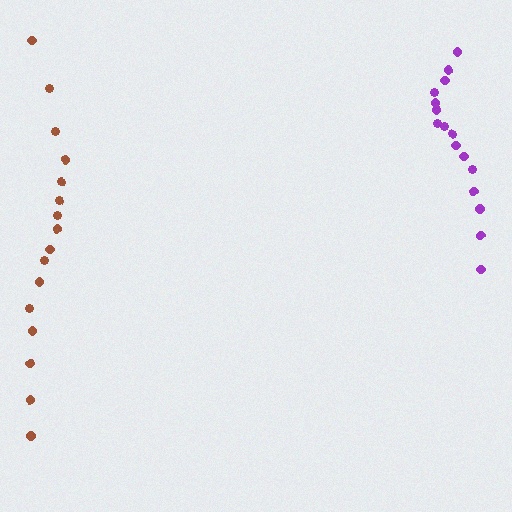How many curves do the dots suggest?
There are 2 distinct paths.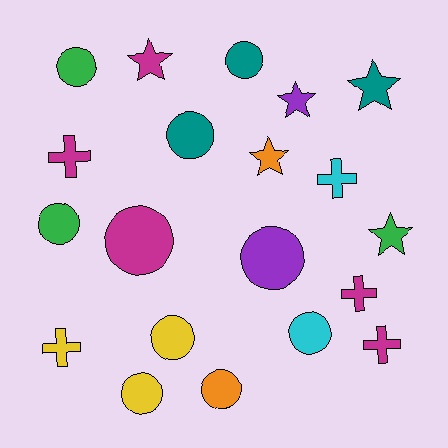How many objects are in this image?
There are 20 objects.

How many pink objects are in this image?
There are no pink objects.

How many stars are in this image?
There are 5 stars.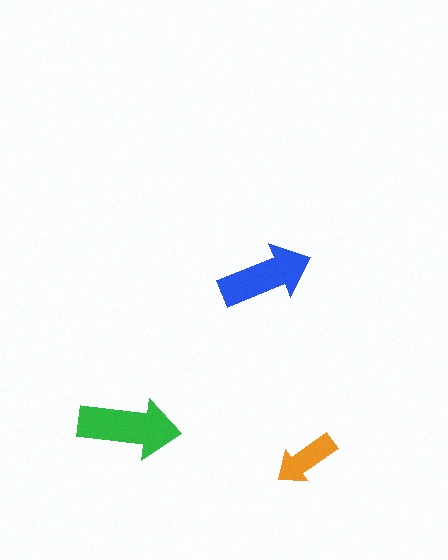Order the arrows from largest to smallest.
the green one, the blue one, the orange one.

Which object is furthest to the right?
The orange arrow is rightmost.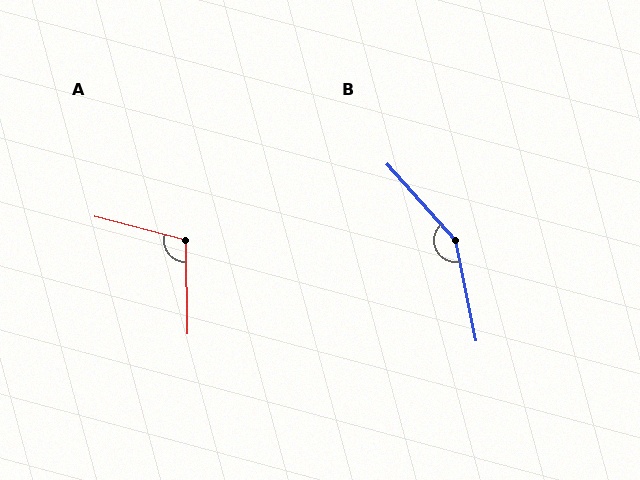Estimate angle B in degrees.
Approximately 150 degrees.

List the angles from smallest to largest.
A (106°), B (150°).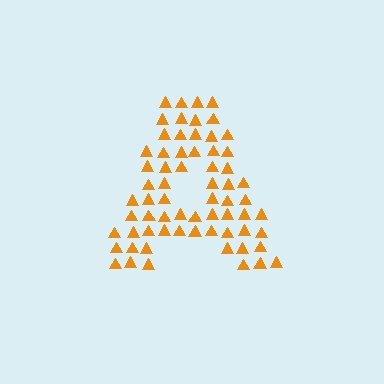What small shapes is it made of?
It is made of small triangles.